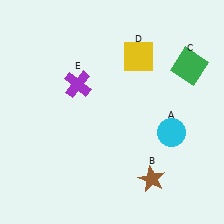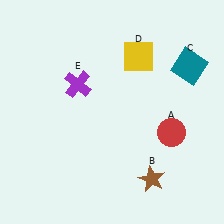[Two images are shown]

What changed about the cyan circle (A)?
In Image 1, A is cyan. In Image 2, it changed to red.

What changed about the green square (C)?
In Image 1, C is green. In Image 2, it changed to teal.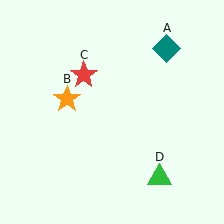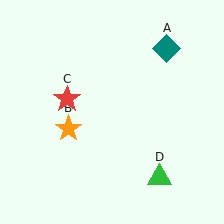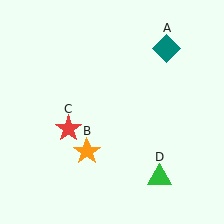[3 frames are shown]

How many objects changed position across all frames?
2 objects changed position: orange star (object B), red star (object C).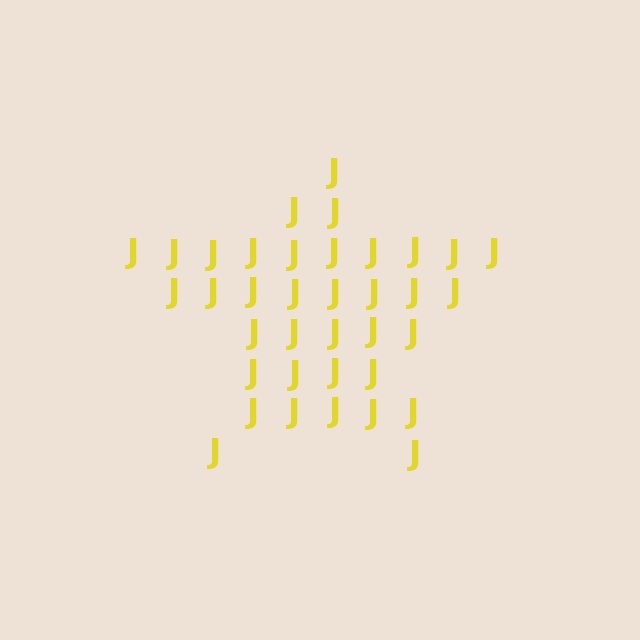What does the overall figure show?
The overall figure shows a star.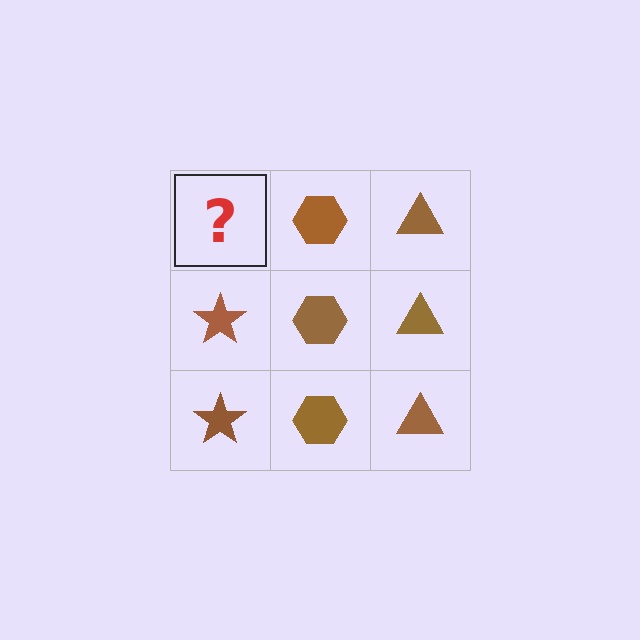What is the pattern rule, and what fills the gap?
The rule is that each column has a consistent shape. The gap should be filled with a brown star.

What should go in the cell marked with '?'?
The missing cell should contain a brown star.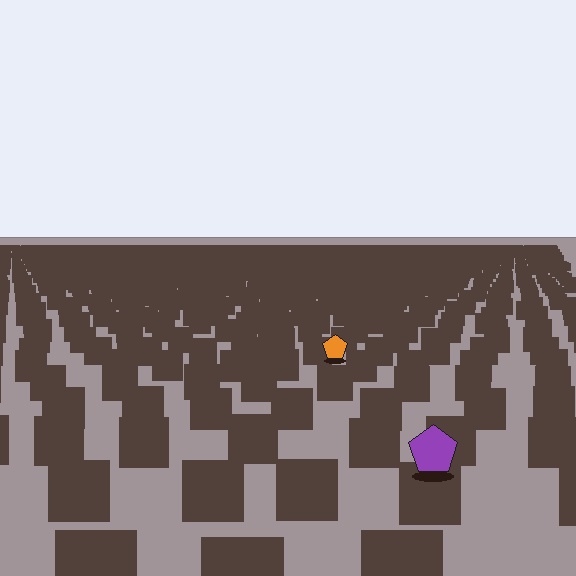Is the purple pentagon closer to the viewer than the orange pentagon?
Yes. The purple pentagon is closer — you can tell from the texture gradient: the ground texture is coarser near it.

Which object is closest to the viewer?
The purple pentagon is closest. The texture marks near it are larger and more spread out.